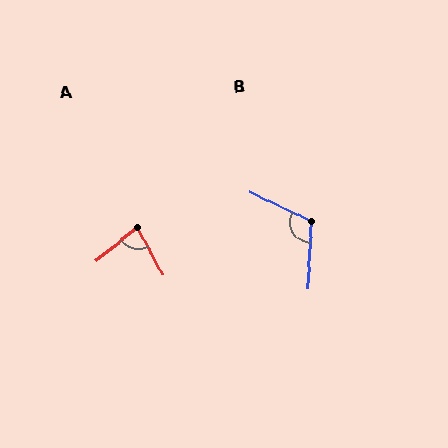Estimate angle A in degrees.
Approximately 78 degrees.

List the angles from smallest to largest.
A (78°), B (113°).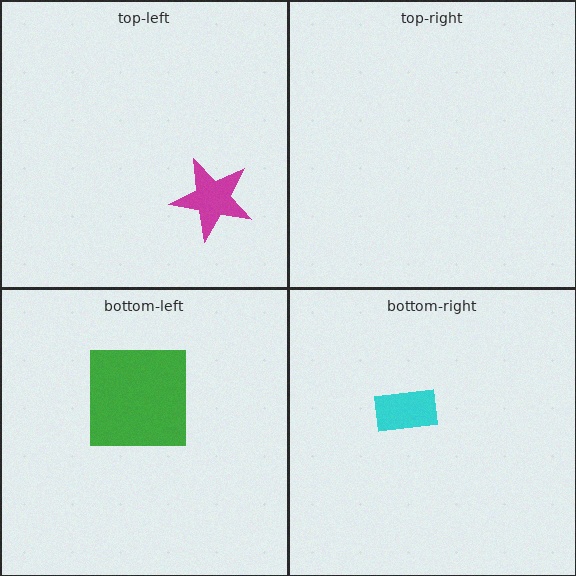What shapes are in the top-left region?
The magenta star.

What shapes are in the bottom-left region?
The green square.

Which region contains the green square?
The bottom-left region.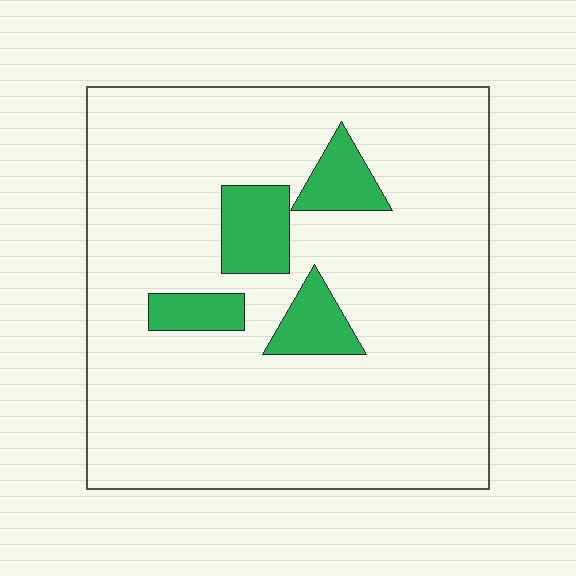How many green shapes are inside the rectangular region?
4.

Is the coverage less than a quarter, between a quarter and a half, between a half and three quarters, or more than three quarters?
Less than a quarter.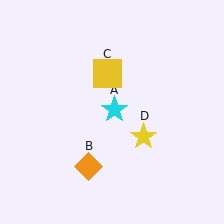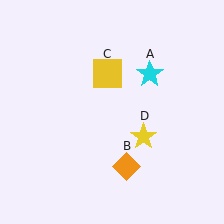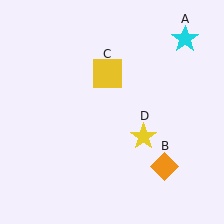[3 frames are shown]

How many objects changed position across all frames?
2 objects changed position: cyan star (object A), orange diamond (object B).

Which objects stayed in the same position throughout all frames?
Yellow square (object C) and yellow star (object D) remained stationary.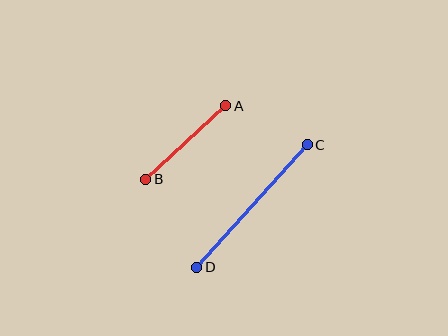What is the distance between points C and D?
The distance is approximately 165 pixels.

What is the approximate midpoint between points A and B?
The midpoint is at approximately (186, 143) pixels.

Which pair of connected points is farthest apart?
Points C and D are farthest apart.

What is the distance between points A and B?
The distance is approximately 108 pixels.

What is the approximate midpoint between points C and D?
The midpoint is at approximately (252, 206) pixels.